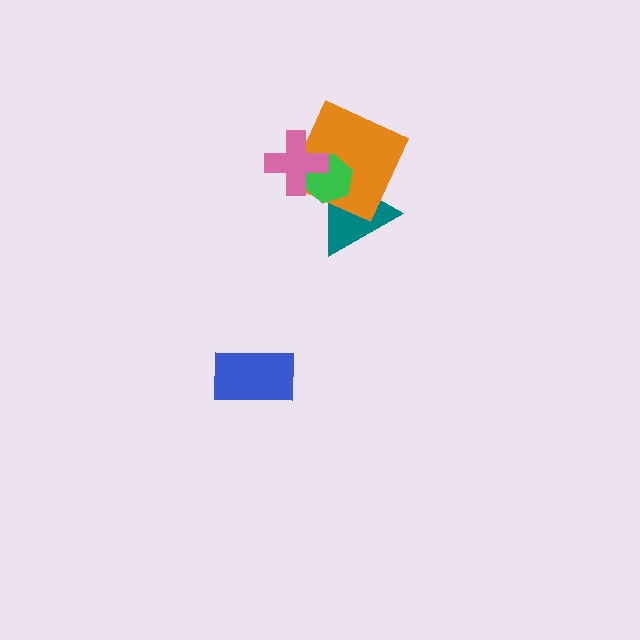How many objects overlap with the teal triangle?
2 objects overlap with the teal triangle.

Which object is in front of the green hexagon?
The pink cross is in front of the green hexagon.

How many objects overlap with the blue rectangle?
0 objects overlap with the blue rectangle.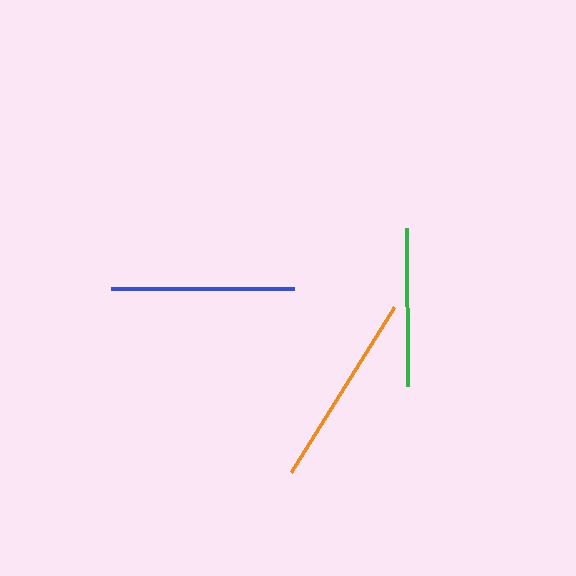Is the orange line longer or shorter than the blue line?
The orange line is longer than the blue line.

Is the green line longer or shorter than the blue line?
The blue line is longer than the green line.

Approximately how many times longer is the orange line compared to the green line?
The orange line is approximately 1.2 times the length of the green line.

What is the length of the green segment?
The green segment is approximately 158 pixels long.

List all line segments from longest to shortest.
From longest to shortest: orange, blue, green.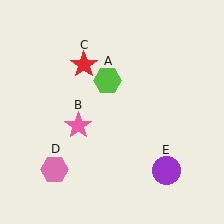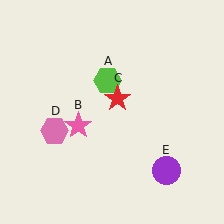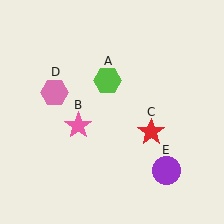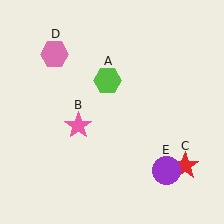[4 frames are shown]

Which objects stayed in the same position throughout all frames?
Lime hexagon (object A) and pink star (object B) and purple circle (object E) remained stationary.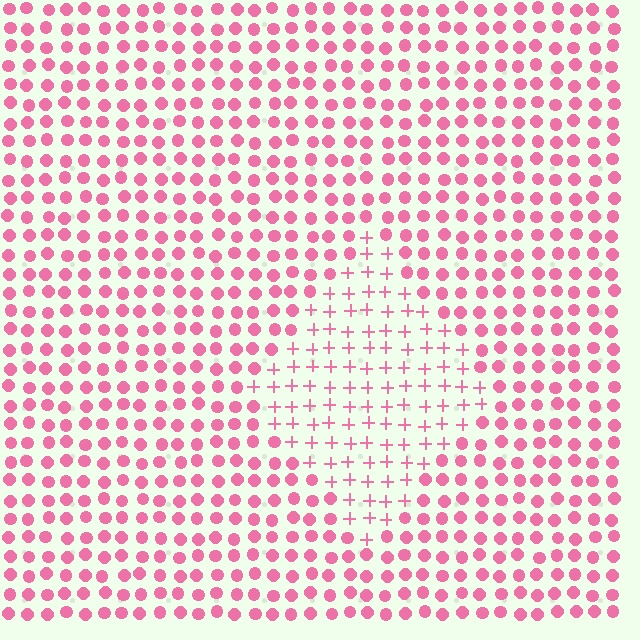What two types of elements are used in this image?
The image uses plus signs inside the diamond region and circles outside it.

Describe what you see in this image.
The image is filled with small pink elements arranged in a uniform grid. A diamond-shaped region contains plus signs, while the surrounding area contains circles. The boundary is defined purely by the change in element shape.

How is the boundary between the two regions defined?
The boundary is defined by a change in element shape: plus signs inside vs. circles outside. All elements share the same color and spacing.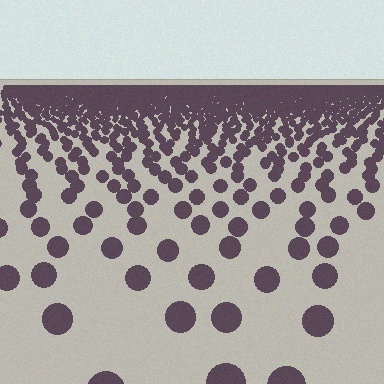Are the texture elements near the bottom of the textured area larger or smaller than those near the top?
Larger. Near the bottom, elements are closer to the viewer and appear at a bigger on-screen size.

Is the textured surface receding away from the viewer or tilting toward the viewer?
The surface is receding away from the viewer. Texture elements get smaller and denser toward the top.